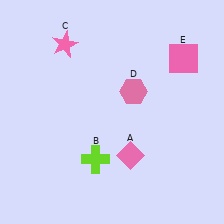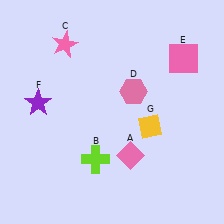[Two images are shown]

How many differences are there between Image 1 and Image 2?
There are 2 differences between the two images.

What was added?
A purple star (F), a yellow diamond (G) were added in Image 2.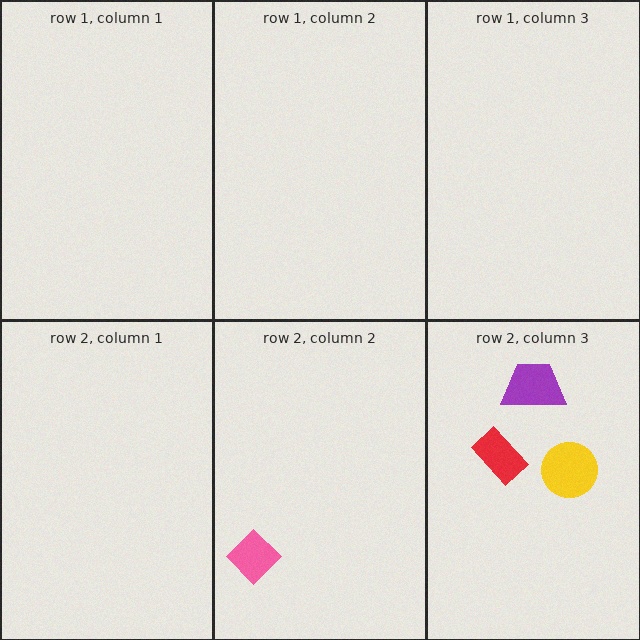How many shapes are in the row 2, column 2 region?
1.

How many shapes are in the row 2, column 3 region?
3.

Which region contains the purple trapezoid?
The row 2, column 3 region.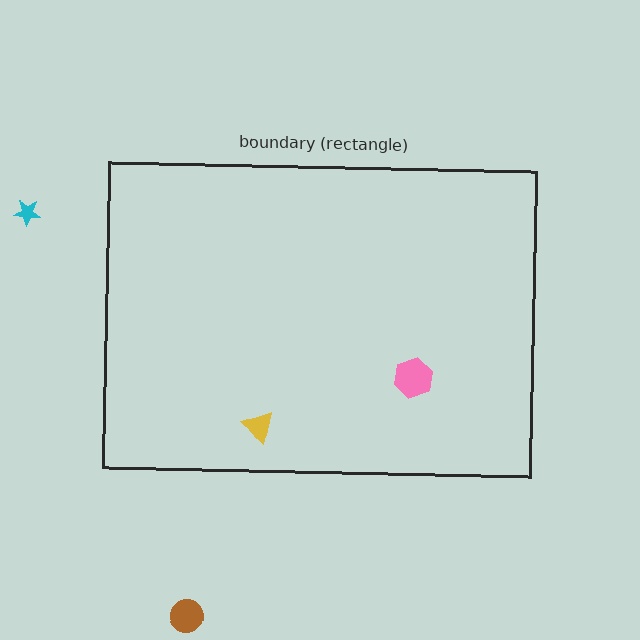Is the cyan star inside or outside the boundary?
Outside.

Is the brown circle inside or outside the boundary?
Outside.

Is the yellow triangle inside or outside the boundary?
Inside.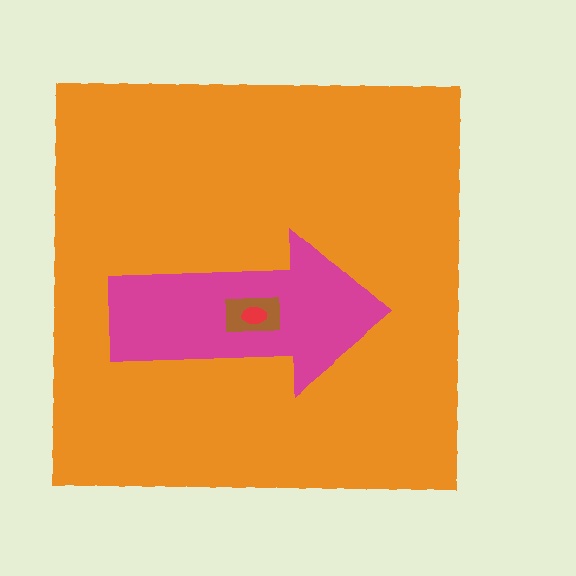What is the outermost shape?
The orange square.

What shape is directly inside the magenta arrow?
The brown rectangle.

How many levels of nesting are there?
4.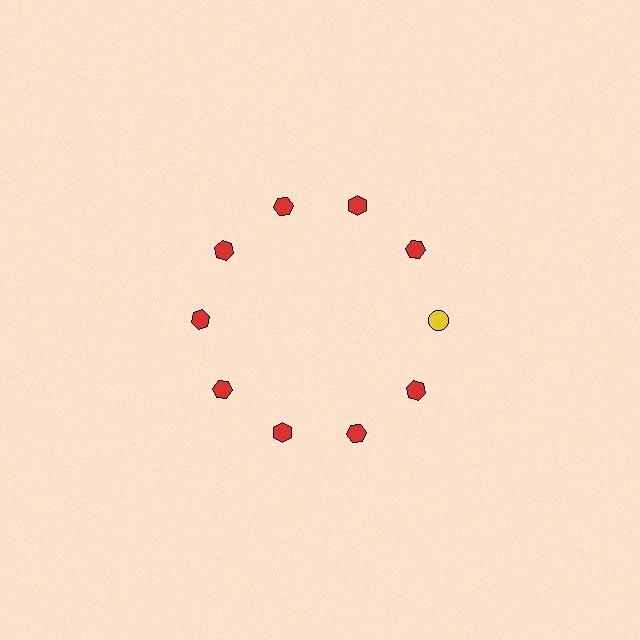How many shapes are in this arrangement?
There are 10 shapes arranged in a ring pattern.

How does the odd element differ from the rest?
It differs in both color (yellow instead of red) and shape (circle instead of hexagon).